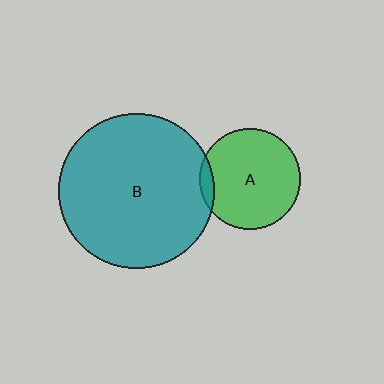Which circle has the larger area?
Circle B (teal).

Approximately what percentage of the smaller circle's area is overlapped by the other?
Approximately 5%.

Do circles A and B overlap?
Yes.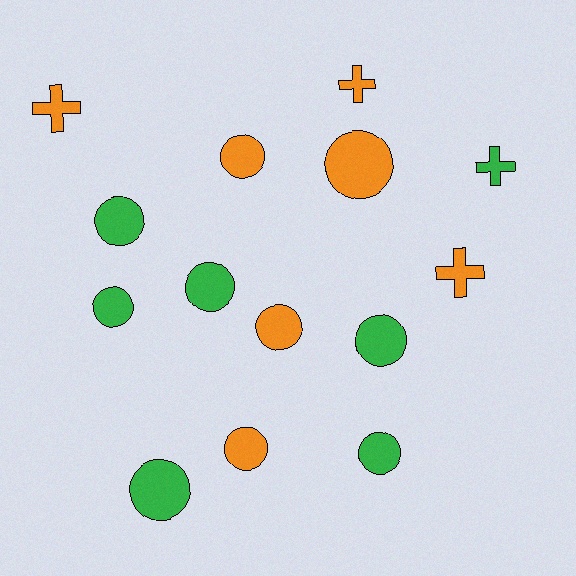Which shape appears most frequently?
Circle, with 10 objects.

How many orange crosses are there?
There are 3 orange crosses.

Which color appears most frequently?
Orange, with 7 objects.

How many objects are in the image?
There are 14 objects.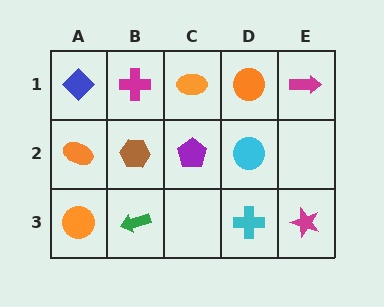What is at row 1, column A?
A blue diamond.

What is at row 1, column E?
A magenta arrow.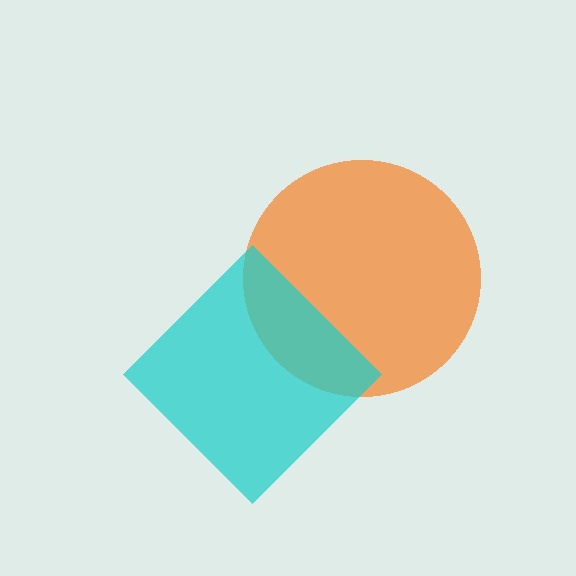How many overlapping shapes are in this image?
There are 2 overlapping shapes in the image.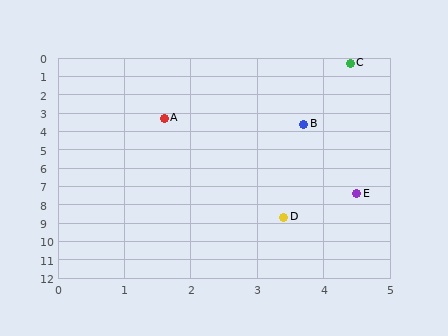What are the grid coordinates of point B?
Point B is at approximately (3.7, 3.6).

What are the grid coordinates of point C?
Point C is at approximately (4.4, 0.3).